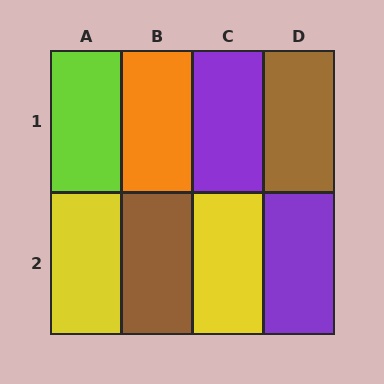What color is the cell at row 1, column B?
Orange.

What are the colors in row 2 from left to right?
Yellow, brown, yellow, purple.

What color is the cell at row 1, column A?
Lime.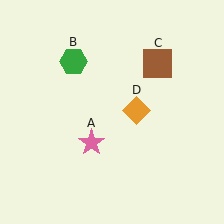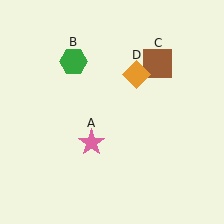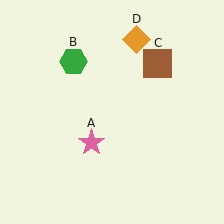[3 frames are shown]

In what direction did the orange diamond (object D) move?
The orange diamond (object D) moved up.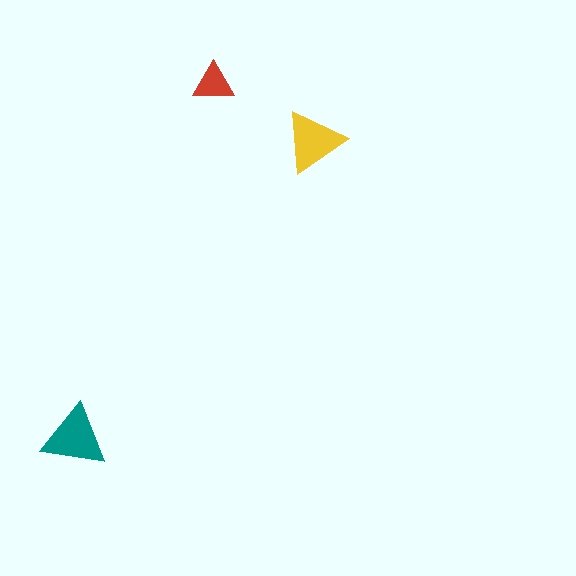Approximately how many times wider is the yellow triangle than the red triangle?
About 1.5 times wider.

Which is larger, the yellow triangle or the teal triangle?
The teal one.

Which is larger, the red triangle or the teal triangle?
The teal one.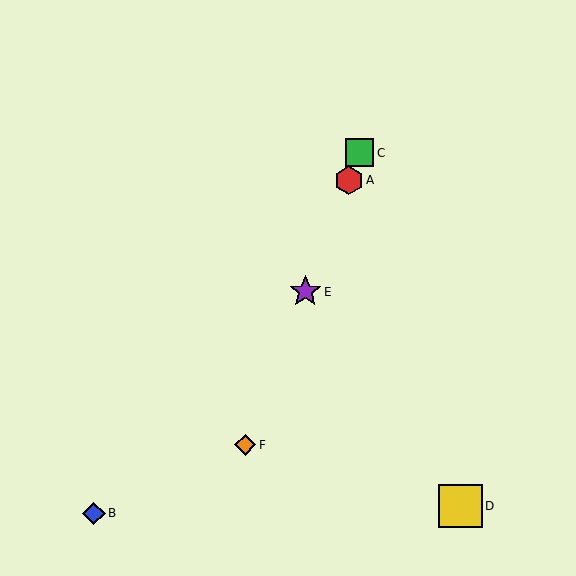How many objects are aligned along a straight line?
4 objects (A, C, E, F) are aligned along a straight line.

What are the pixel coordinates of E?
Object E is at (305, 292).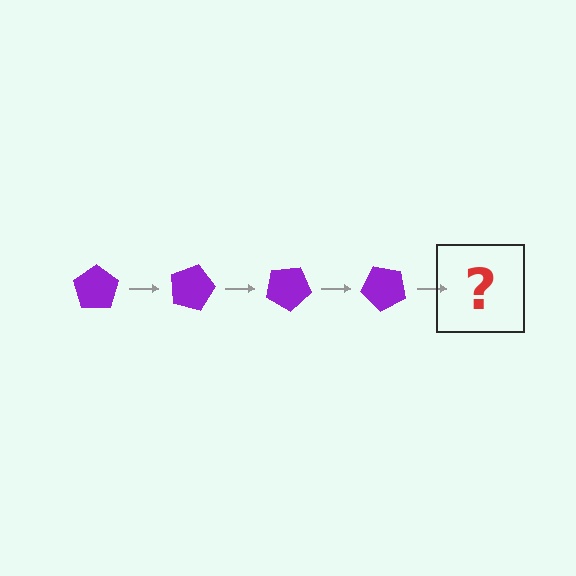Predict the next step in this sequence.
The next step is a purple pentagon rotated 60 degrees.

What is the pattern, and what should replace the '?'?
The pattern is that the pentagon rotates 15 degrees each step. The '?' should be a purple pentagon rotated 60 degrees.